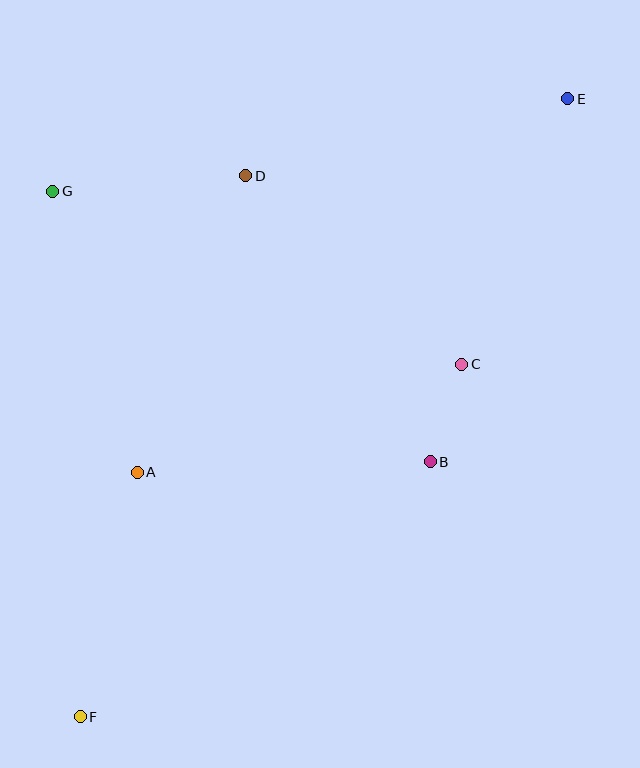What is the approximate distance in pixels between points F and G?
The distance between F and G is approximately 526 pixels.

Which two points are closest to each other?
Points B and C are closest to each other.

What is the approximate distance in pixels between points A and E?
The distance between A and E is approximately 570 pixels.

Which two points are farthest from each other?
Points E and F are farthest from each other.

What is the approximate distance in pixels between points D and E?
The distance between D and E is approximately 331 pixels.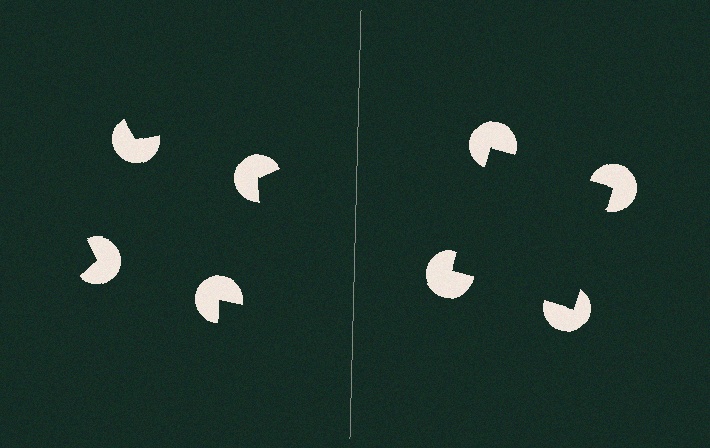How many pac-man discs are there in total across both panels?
8 — 4 on each side.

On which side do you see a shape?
An illusory square appears on the right side. On the left side the wedge cuts are rotated, so no coherent shape forms.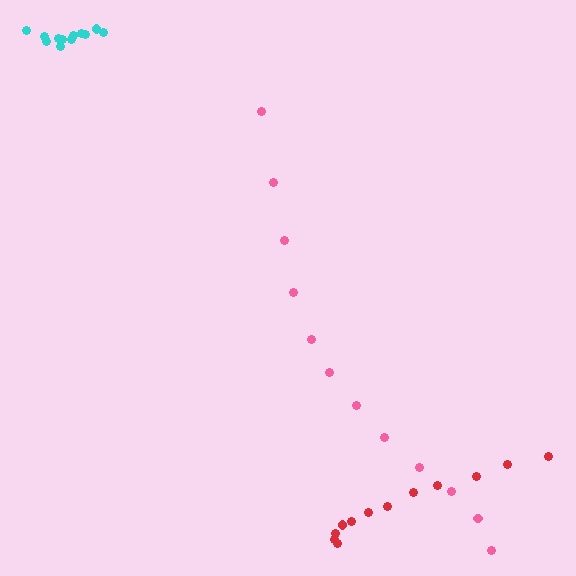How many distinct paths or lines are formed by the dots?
There are 3 distinct paths.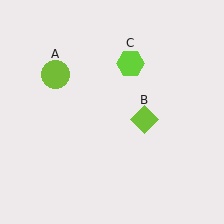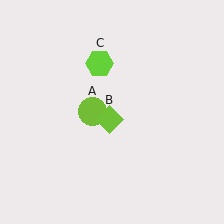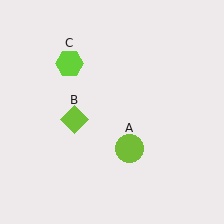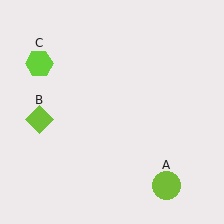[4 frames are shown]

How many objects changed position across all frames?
3 objects changed position: lime circle (object A), lime diamond (object B), lime hexagon (object C).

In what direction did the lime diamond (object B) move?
The lime diamond (object B) moved left.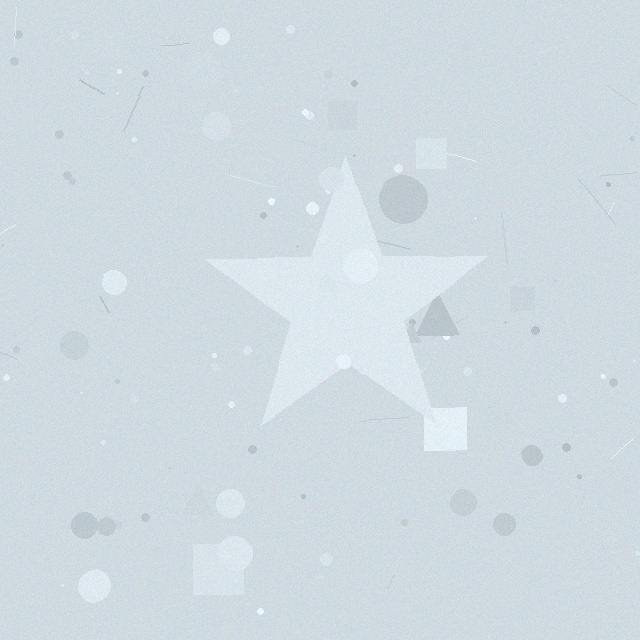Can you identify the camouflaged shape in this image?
The camouflaged shape is a star.